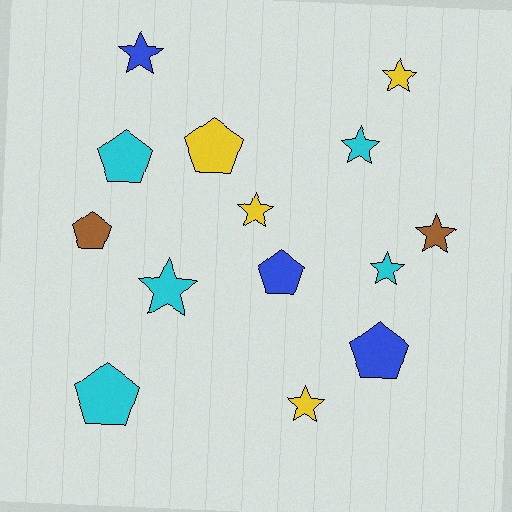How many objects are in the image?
There are 14 objects.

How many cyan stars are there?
There are 3 cyan stars.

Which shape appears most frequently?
Star, with 8 objects.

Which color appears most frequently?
Cyan, with 5 objects.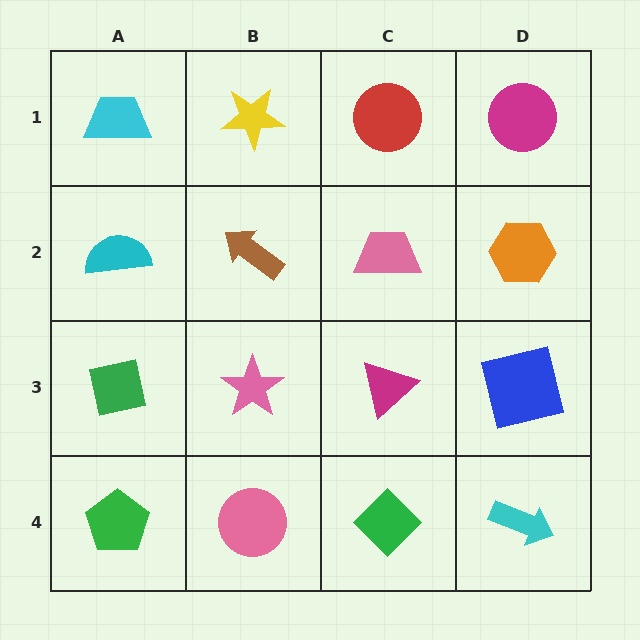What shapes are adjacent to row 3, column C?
A pink trapezoid (row 2, column C), a green diamond (row 4, column C), a pink star (row 3, column B), a blue square (row 3, column D).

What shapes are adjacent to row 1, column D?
An orange hexagon (row 2, column D), a red circle (row 1, column C).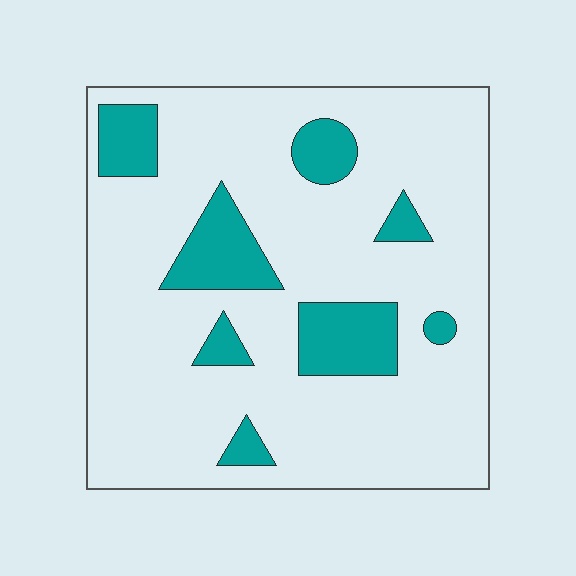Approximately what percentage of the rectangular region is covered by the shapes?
Approximately 15%.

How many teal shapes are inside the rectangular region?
8.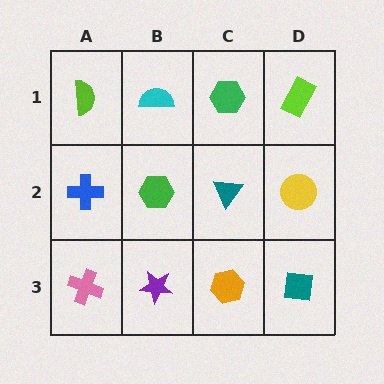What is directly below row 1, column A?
A blue cross.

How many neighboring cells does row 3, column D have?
2.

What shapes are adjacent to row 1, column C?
A teal triangle (row 2, column C), a cyan semicircle (row 1, column B), a lime rectangle (row 1, column D).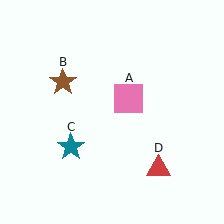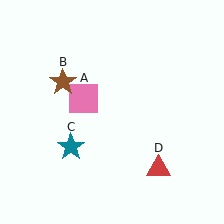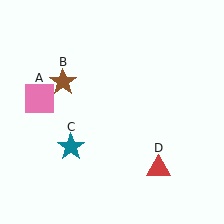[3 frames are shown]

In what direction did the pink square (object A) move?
The pink square (object A) moved left.